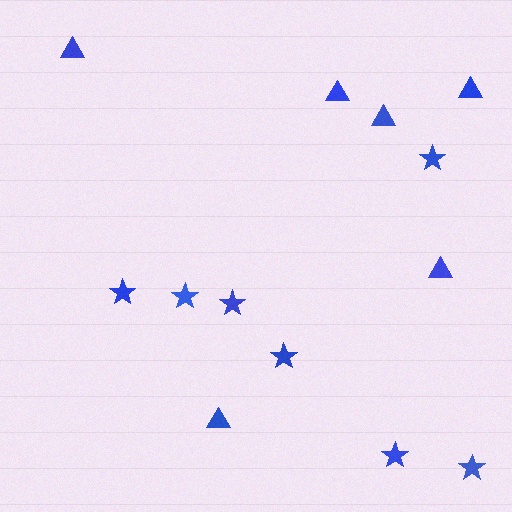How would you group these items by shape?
There are 2 groups: one group of triangles (6) and one group of stars (7).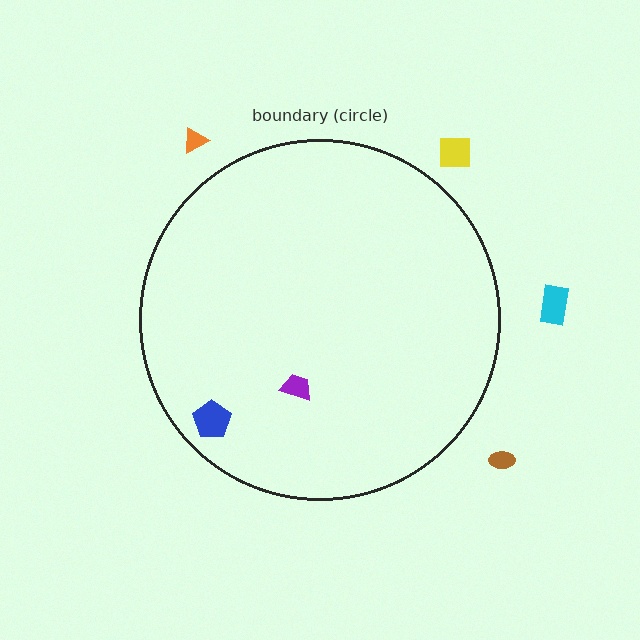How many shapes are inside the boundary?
2 inside, 4 outside.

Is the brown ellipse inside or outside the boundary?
Outside.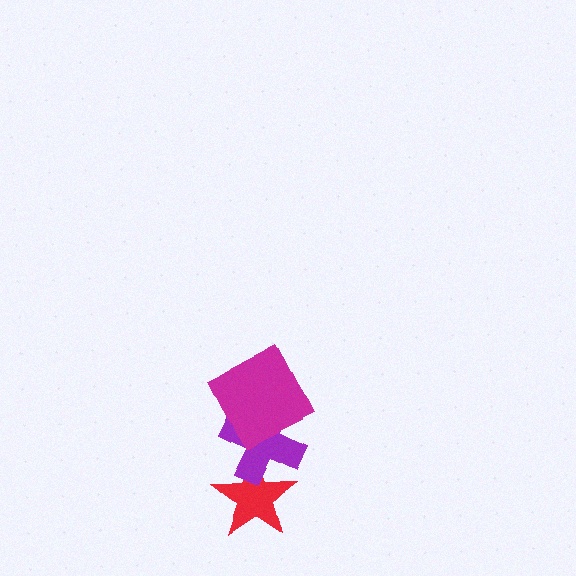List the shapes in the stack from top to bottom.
From top to bottom: the magenta square, the purple cross, the red star.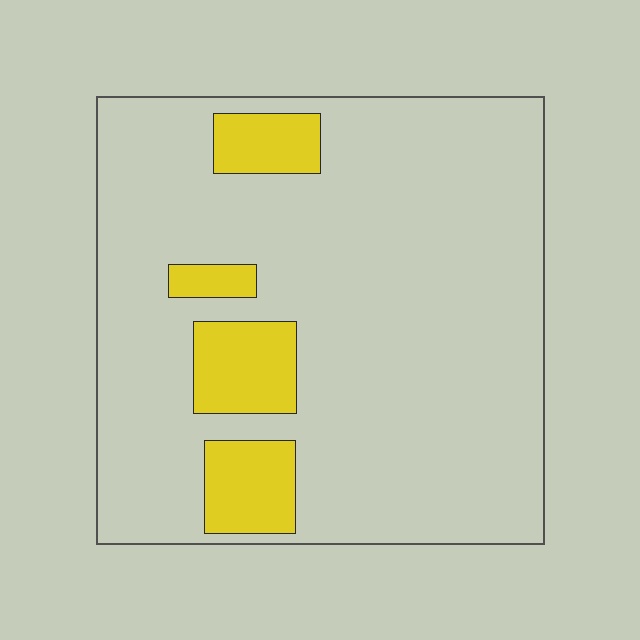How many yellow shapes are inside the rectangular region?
4.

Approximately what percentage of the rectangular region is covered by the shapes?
Approximately 15%.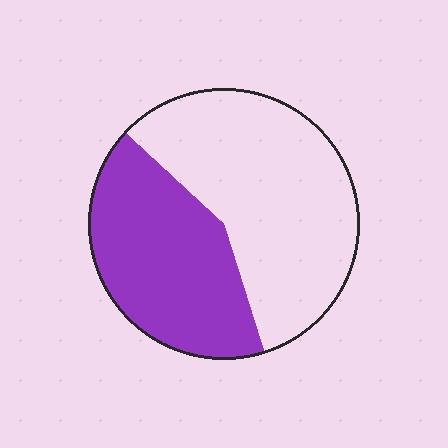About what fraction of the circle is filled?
About two fifths (2/5).